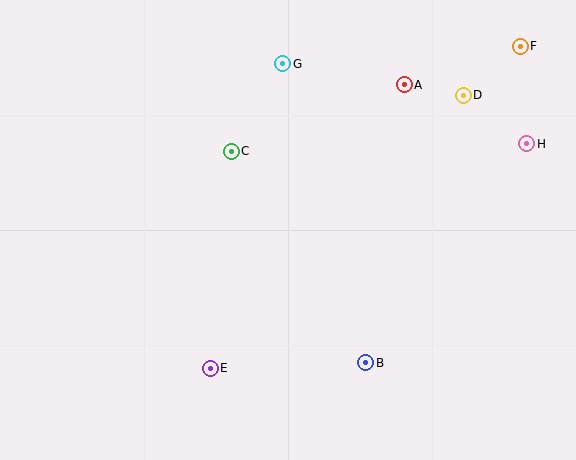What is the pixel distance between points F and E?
The distance between F and E is 447 pixels.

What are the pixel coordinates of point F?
Point F is at (520, 46).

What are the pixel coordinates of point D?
Point D is at (463, 95).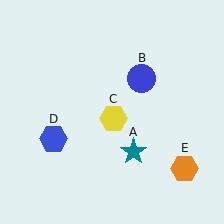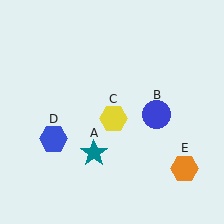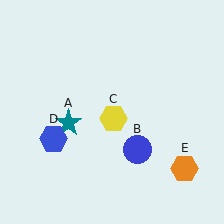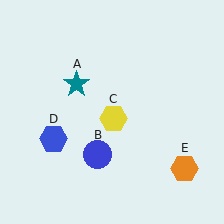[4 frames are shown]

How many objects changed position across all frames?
2 objects changed position: teal star (object A), blue circle (object B).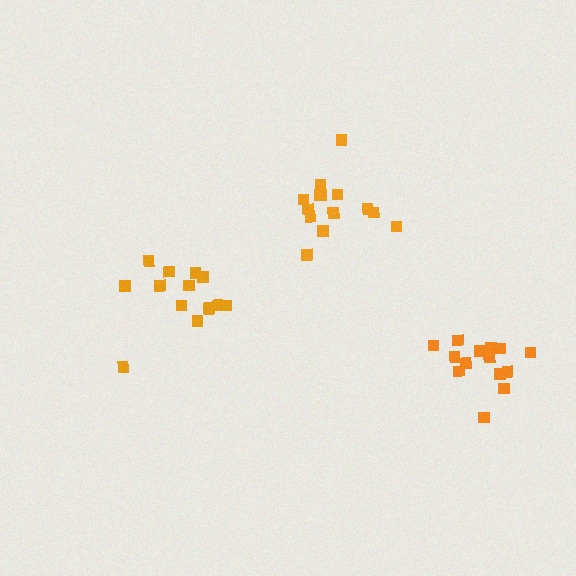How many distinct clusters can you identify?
There are 3 distinct clusters.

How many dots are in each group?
Group 1: 14 dots, Group 2: 14 dots, Group 3: 14 dots (42 total).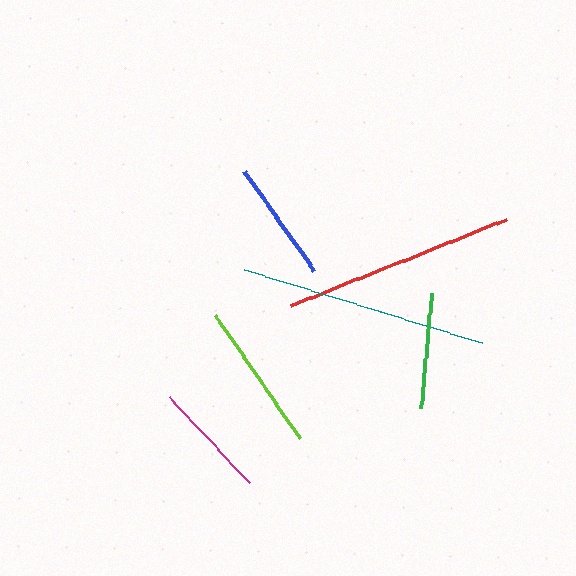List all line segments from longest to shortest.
From longest to shortest: teal, red, lime, blue, magenta, green.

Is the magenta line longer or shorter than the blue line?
The blue line is longer than the magenta line.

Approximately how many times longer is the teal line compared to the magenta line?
The teal line is approximately 2.1 times the length of the magenta line.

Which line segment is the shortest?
The green line is the shortest at approximately 116 pixels.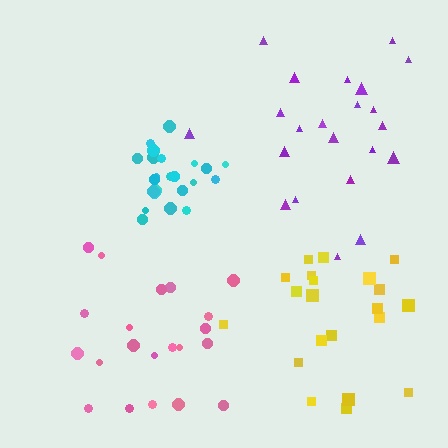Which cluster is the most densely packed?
Cyan.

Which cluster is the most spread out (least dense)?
Pink.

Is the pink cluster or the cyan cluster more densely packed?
Cyan.